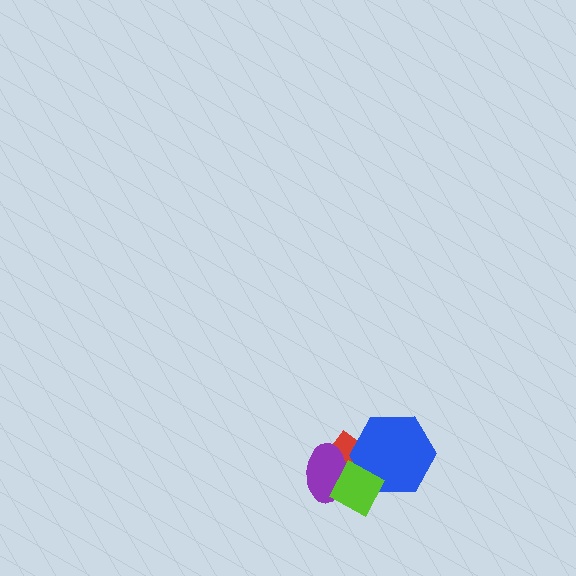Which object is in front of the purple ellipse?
The lime diamond is in front of the purple ellipse.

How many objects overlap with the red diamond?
3 objects overlap with the red diamond.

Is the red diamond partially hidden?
Yes, it is partially covered by another shape.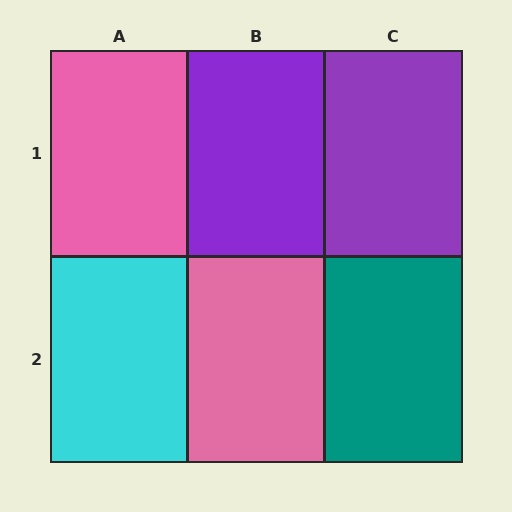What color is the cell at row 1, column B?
Purple.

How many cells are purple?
2 cells are purple.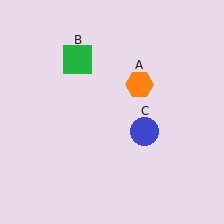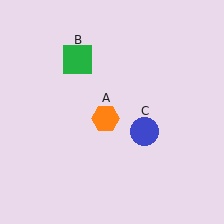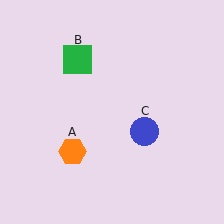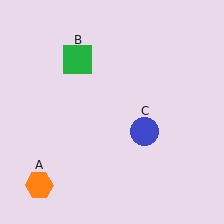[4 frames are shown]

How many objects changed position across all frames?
1 object changed position: orange hexagon (object A).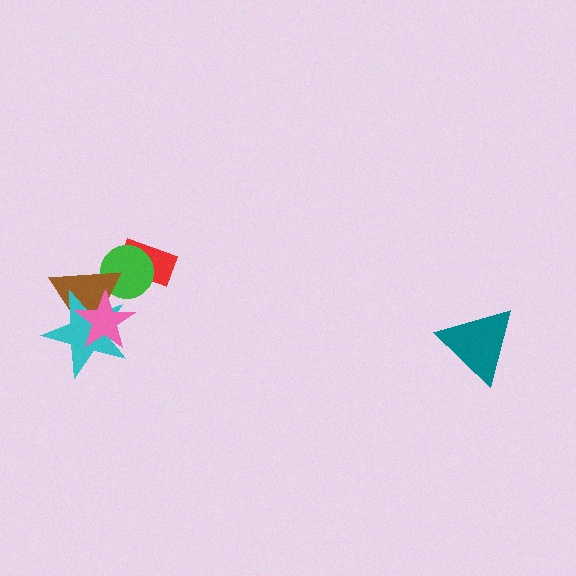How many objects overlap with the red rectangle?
1 object overlaps with the red rectangle.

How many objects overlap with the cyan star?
2 objects overlap with the cyan star.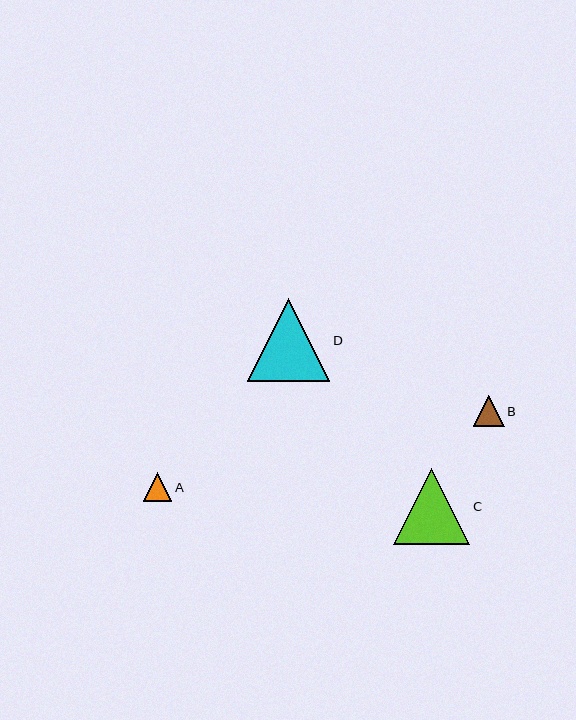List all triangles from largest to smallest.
From largest to smallest: D, C, B, A.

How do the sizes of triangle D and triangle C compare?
Triangle D and triangle C are approximately the same size.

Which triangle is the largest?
Triangle D is the largest with a size of approximately 82 pixels.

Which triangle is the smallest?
Triangle A is the smallest with a size of approximately 29 pixels.